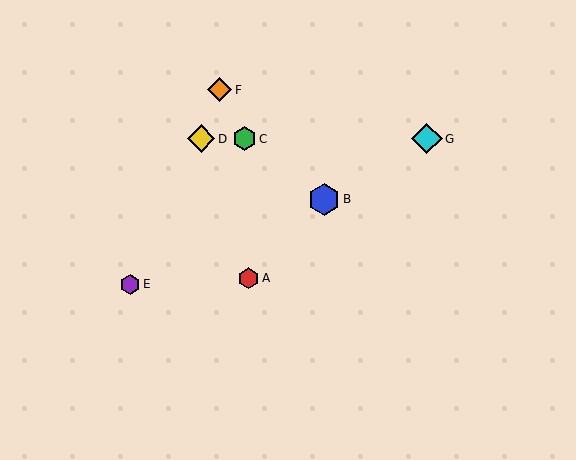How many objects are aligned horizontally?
3 objects (C, D, G) are aligned horizontally.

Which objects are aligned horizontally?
Objects C, D, G are aligned horizontally.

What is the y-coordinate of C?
Object C is at y≈139.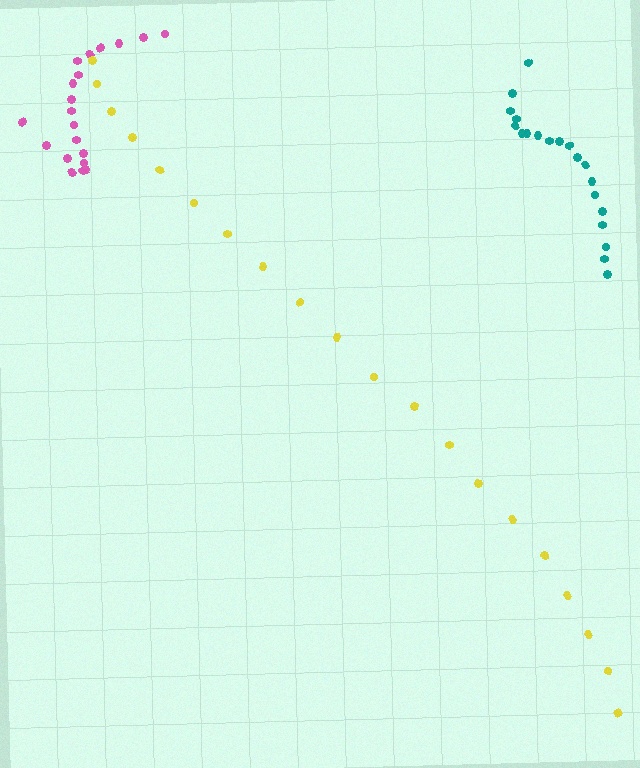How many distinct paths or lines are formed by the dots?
There are 3 distinct paths.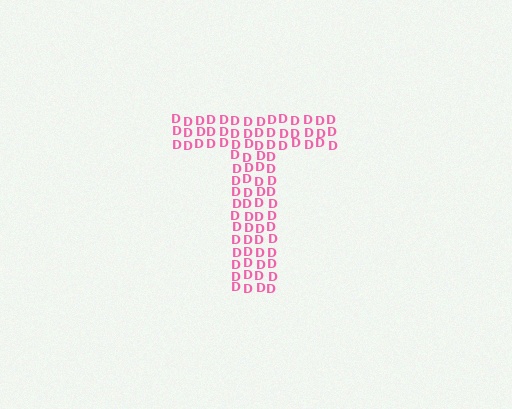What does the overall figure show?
The overall figure shows the letter T.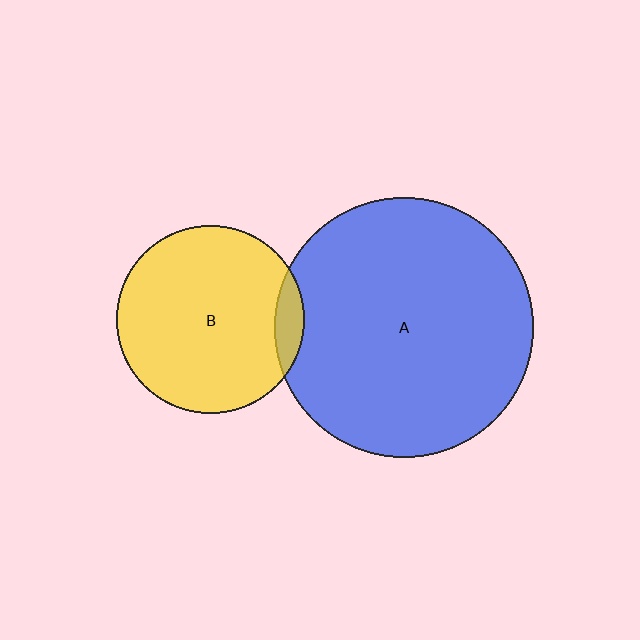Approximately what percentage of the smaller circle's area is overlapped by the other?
Approximately 10%.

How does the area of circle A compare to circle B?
Approximately 1.9 times.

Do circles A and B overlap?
Yes.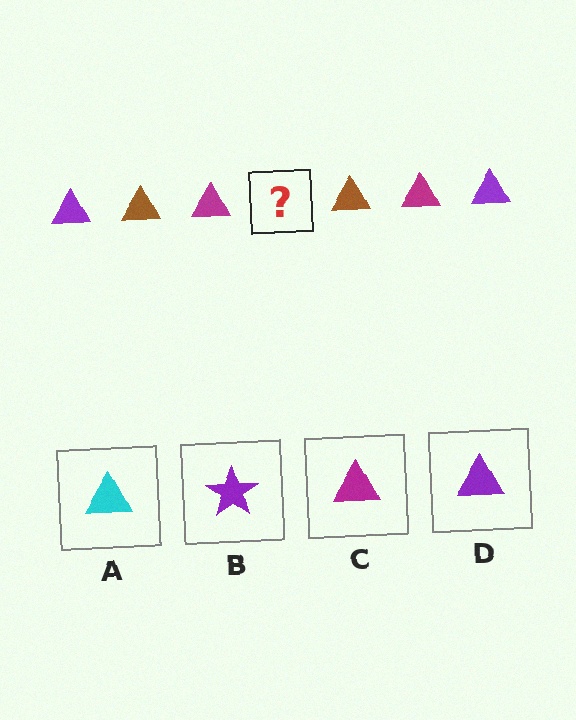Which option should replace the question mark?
Option D.